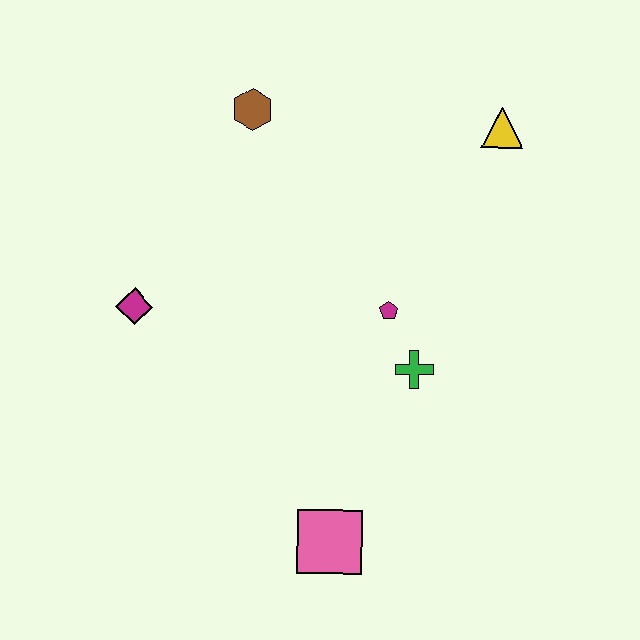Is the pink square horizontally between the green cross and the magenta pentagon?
No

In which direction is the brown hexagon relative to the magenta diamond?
The brown hexagon is above the magenta diamond.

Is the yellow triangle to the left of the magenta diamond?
No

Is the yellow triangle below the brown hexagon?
Yes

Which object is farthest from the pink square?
The yellow triangle is farthest from the pink square.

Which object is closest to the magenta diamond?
The brown hexagon is closest to the magenta diamond.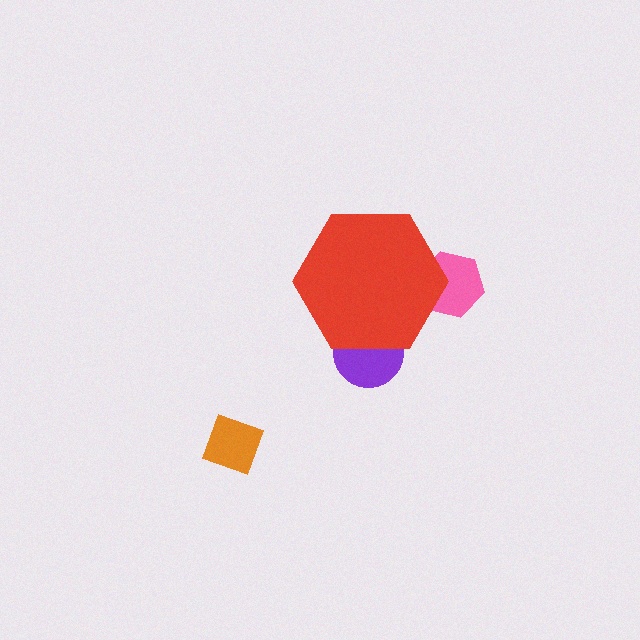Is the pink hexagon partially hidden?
Yes, the pink hexagon is partially hidden behind the red hexagon.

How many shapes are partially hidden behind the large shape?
2 shapes are partially hidden.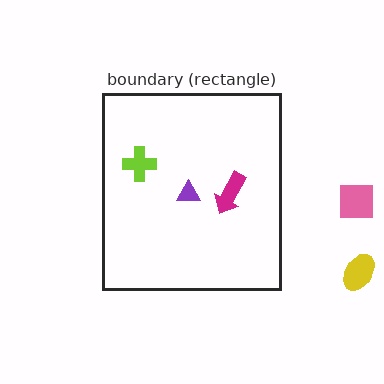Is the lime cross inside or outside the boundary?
Inside.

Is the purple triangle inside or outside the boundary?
Inside.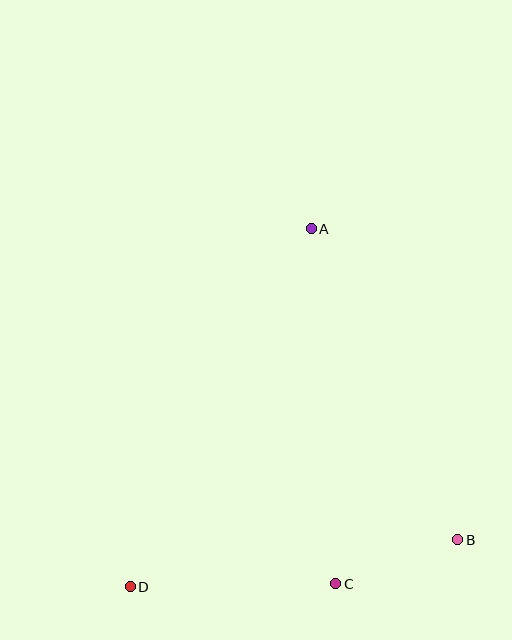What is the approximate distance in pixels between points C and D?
The distance between C and D is approximately 205 pixels.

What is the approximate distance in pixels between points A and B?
The distance between A and B is approximately 344 pixels.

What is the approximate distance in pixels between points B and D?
The distance between B and D is approximately 331 pixels.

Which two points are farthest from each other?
Points A and D are farthest from each other.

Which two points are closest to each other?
Points B and C are closest to each other.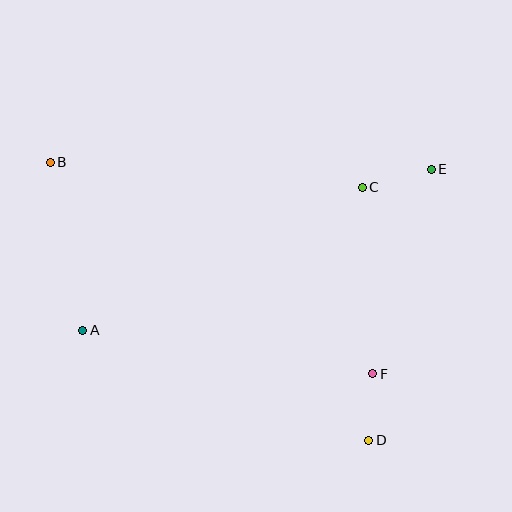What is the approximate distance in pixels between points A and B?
The distance between A and B is approximately 171 pixels.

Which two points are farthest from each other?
Points B and D are farthest from each other.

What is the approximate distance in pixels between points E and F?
The distance between E and F is approximately 212 pixels.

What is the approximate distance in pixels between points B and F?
The distance between B and F is approximately 386 pixels.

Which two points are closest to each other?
Points D and F are closest to each other.